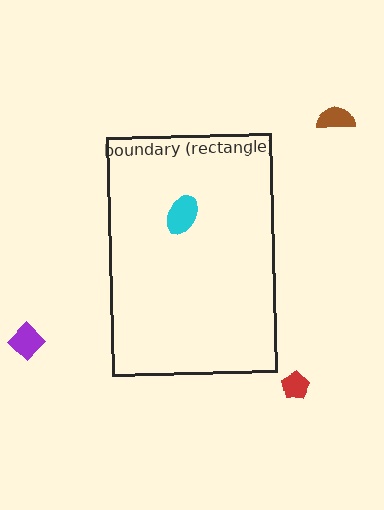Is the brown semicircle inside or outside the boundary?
Outside.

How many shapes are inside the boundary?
1 inside, 3 outside.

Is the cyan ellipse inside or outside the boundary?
Inside.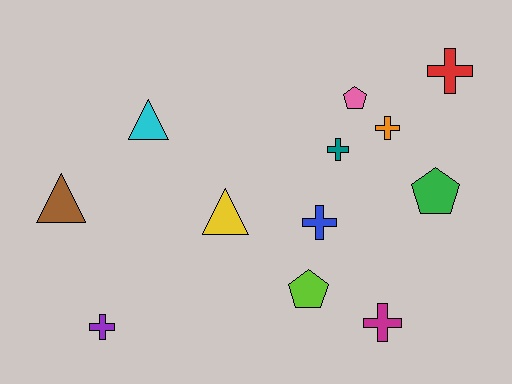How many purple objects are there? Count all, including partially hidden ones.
There is 1 purple object.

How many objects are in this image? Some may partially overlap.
There are 12 objects.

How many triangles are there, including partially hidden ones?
There are 3 triangles.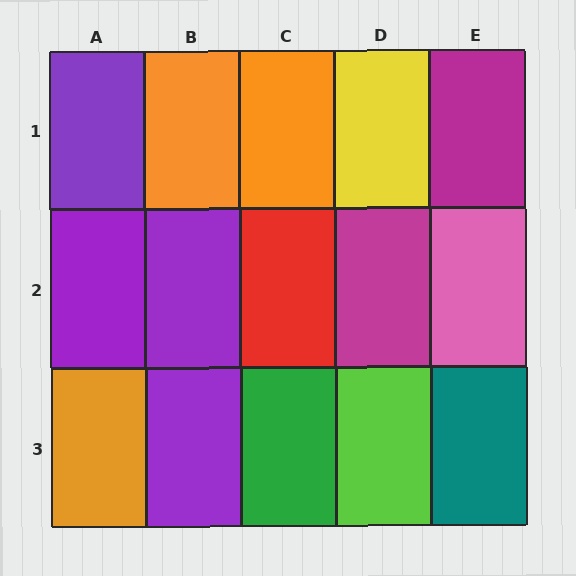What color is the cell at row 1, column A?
Purple.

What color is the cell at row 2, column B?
Purple.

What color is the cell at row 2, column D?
Magenta.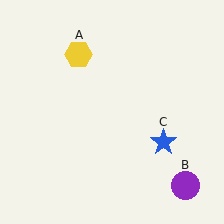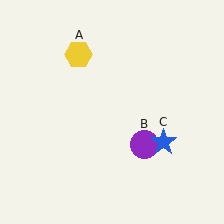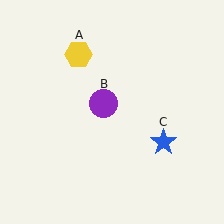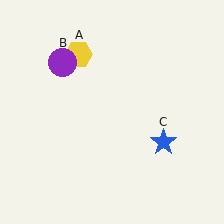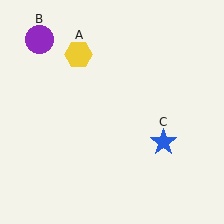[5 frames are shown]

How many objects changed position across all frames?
1 object changed position: purple circle (object B).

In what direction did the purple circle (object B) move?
The purple circle (object B) moved up and to the left.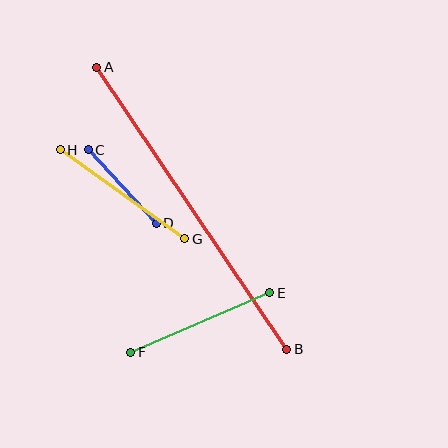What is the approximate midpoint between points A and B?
The midpoint is at approximately (192, 208) pixels.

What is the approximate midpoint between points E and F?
The midpoint is at approximately (200, 323) pixels.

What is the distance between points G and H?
The distance is approximately 153 pixels.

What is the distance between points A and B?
The distance is approximately 340 pixels.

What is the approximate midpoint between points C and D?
The midpoint is at approximately (122, 187) pixels.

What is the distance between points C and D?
The distance is approximately 100 pixels.